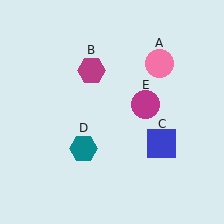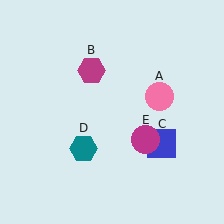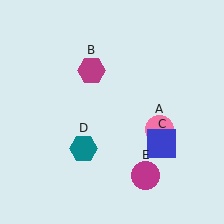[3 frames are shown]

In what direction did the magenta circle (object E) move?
The magenta circle (object E) moved down.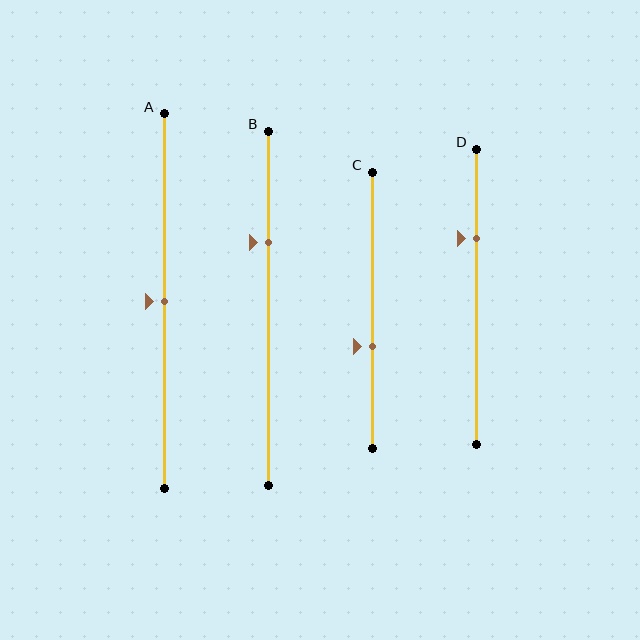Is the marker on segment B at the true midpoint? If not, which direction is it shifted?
No, the marker on segment B is shifted upward by about 19% of the segment length.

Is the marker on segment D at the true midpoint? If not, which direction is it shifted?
No, the marker on segment D is shifted upward by about 20% of the segment length.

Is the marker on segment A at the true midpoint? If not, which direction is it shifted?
Yes, the marker on segment A is at the true midpoint.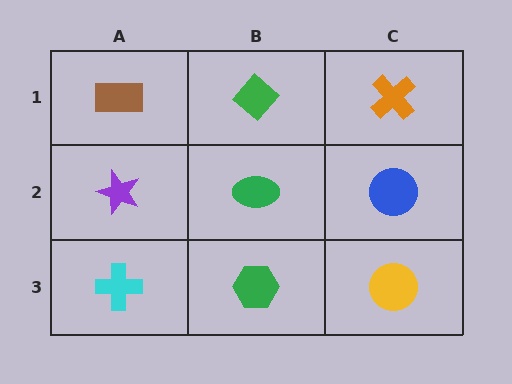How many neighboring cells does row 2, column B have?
4.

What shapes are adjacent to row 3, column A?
A purple star (row 2, column A), a green hexagon (row 3, column B).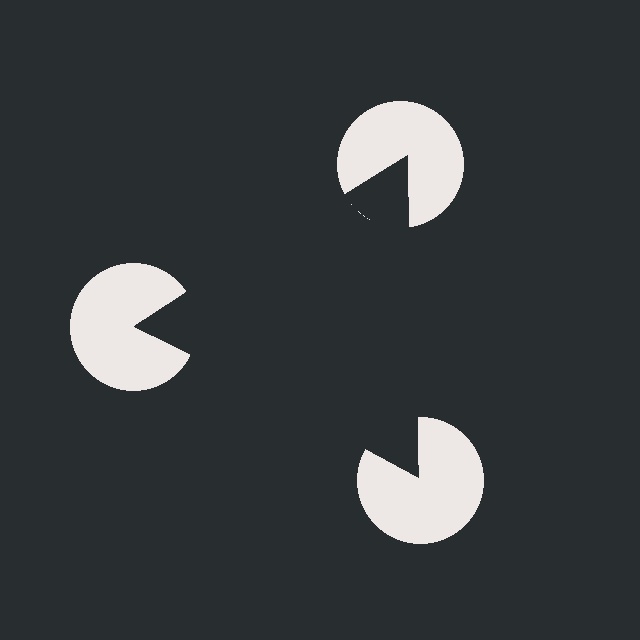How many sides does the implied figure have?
3 sides.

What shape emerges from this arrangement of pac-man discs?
An illusory triangle — its edges are inferred from the aligned wedge cuts in the pac-man discs, not physically drawn.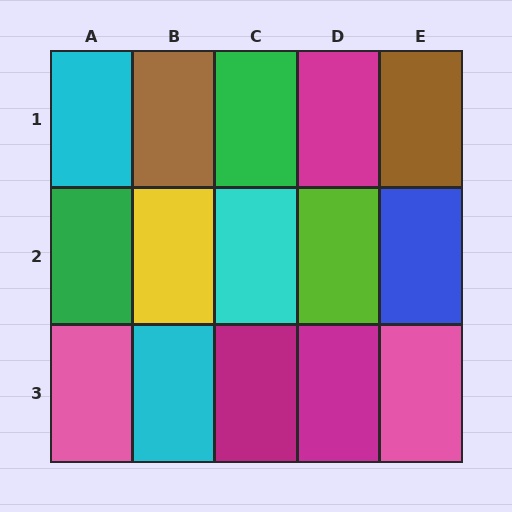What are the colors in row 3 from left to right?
Pink, cyan, magenta, magenta, pink.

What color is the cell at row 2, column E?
Blue.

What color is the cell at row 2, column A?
Green.